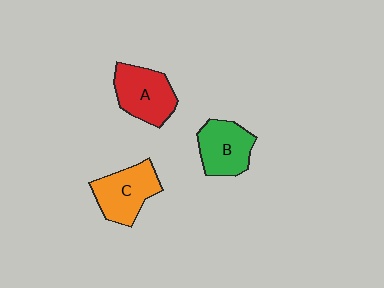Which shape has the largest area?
Shape A (red).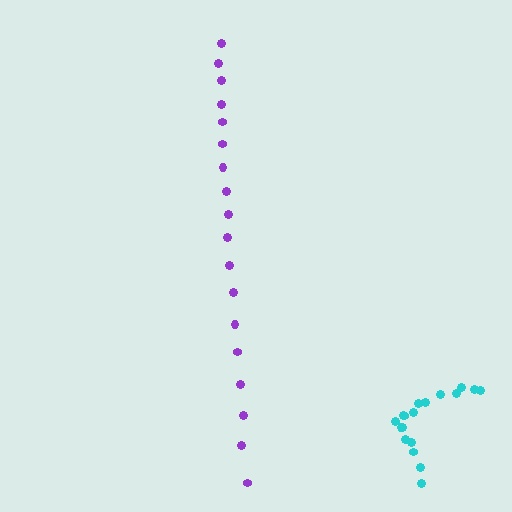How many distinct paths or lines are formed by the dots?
There are 2 distinct paths.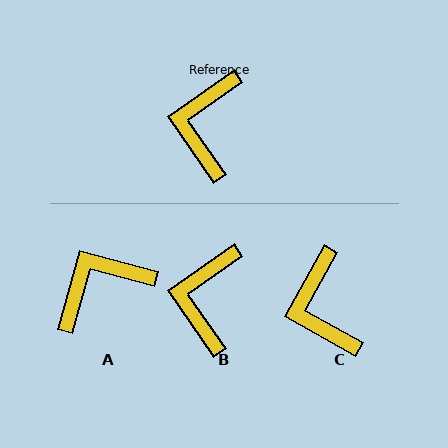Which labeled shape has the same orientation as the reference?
B.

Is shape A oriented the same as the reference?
No, it is off by about 50 degrees.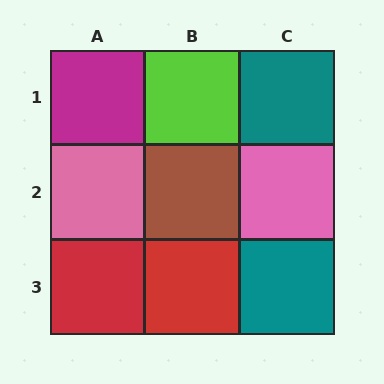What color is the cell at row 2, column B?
Brown.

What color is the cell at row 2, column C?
Pink.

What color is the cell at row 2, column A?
Pink.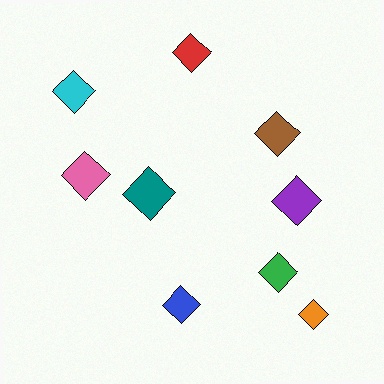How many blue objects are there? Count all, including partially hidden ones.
There is 1 blue object.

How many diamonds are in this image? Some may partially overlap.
There are 9 diamonds.